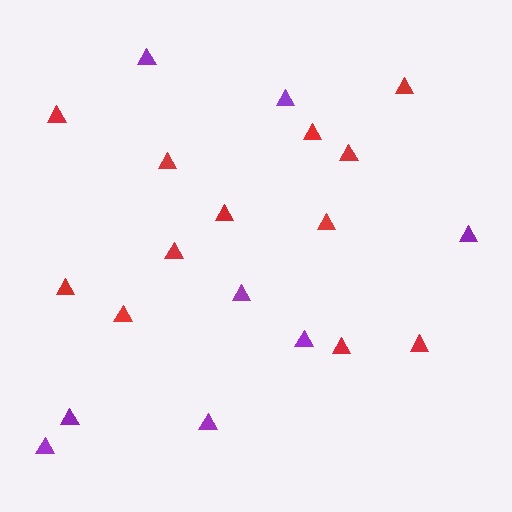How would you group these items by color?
There are 2 groups: one group of red triangles (12) and one group of purple triangles (8).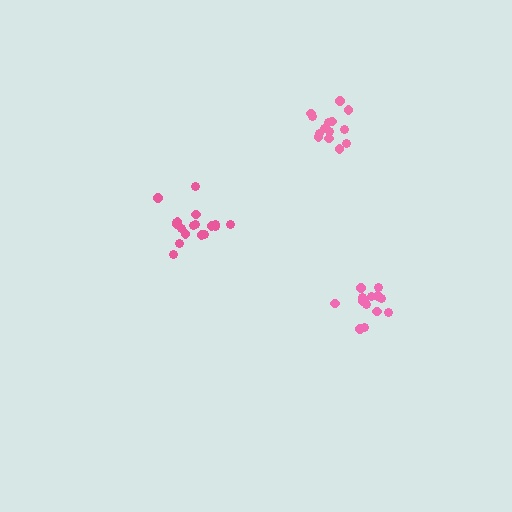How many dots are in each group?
Group 1: 14 dots, Group 2: 14 dots, Group 3: 18 dots (46 total).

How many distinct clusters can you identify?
There are 3 distinct clusters.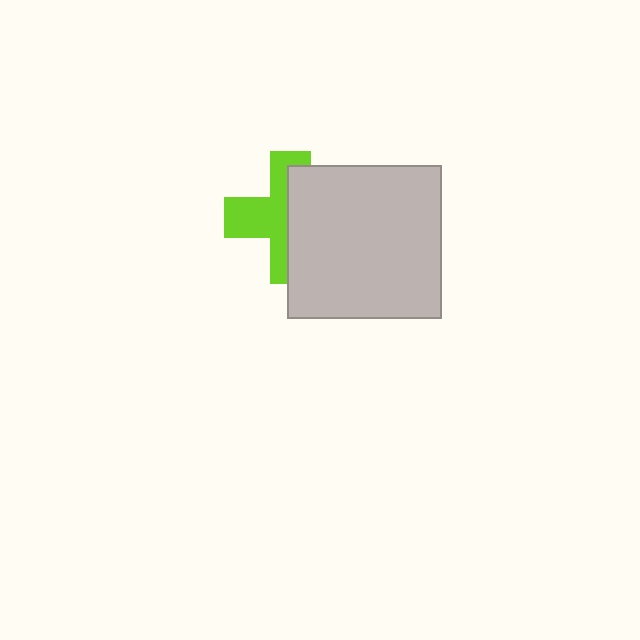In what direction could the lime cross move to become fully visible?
The lime cross could move left. That would shift it out from behind the light gray square entirely.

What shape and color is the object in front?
The object in front is a light gray square.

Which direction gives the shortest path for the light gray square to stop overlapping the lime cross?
Moving right gives the shortest separation.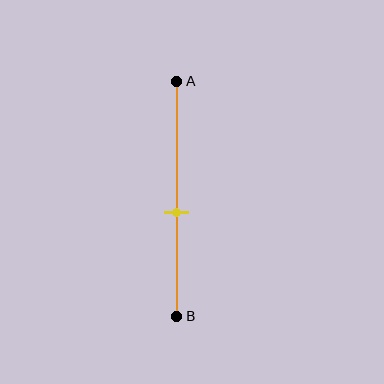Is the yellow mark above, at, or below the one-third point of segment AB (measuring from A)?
The yellow mark is below the one-third point of segment AB.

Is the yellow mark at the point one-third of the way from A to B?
No, the mark is at about 55% from A, not at the 33% one-third point.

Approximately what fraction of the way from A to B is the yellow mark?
The yellow mark is approximately 55% of the way from A to B.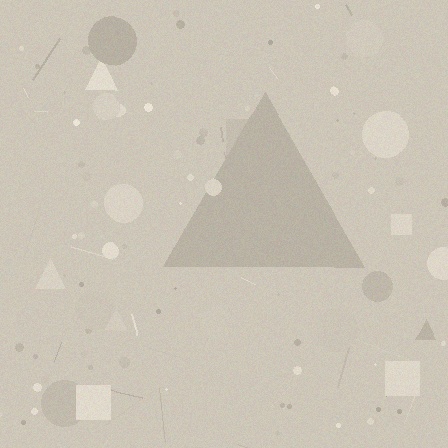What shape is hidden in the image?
A triangle is hidden in the image.